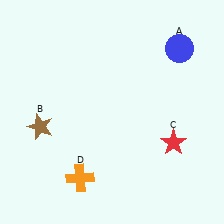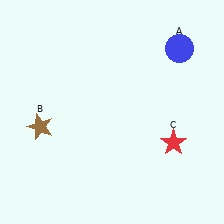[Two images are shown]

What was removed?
The orange cross (D) was removed in Image 2.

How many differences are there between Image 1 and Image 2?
There is 1 difference between the two images.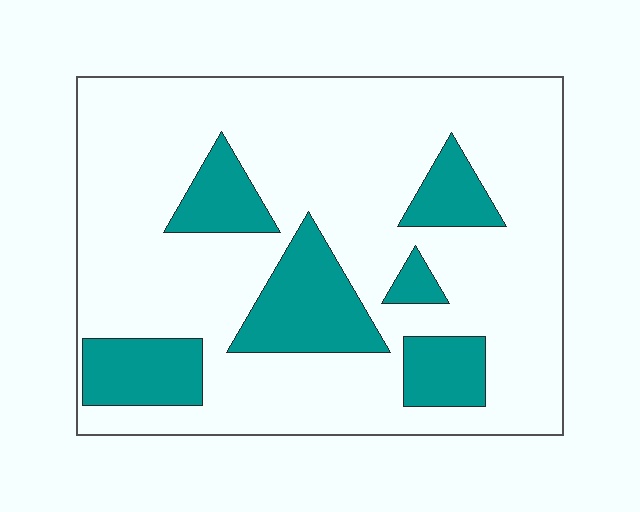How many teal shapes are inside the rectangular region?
6.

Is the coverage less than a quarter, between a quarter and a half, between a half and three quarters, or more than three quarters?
Less than a quarter.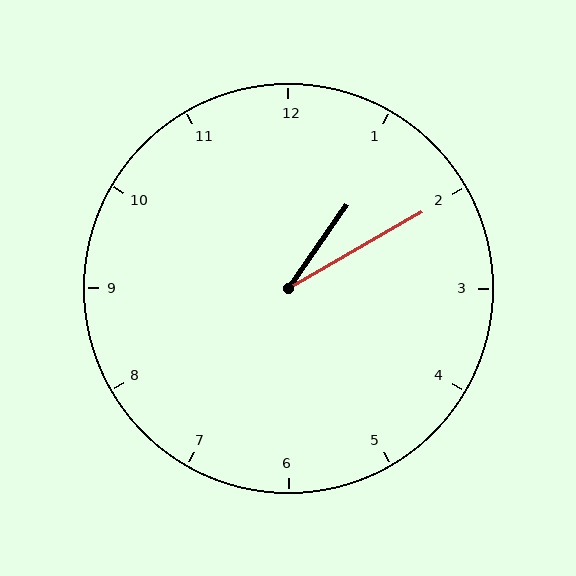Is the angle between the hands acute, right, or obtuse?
It is acute.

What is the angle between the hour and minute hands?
Approximately 25 degrees.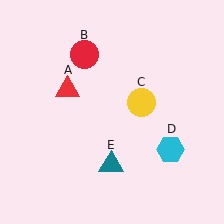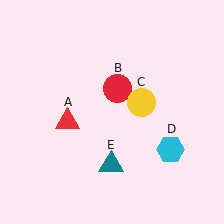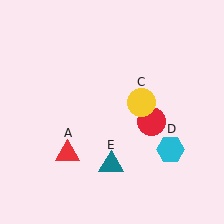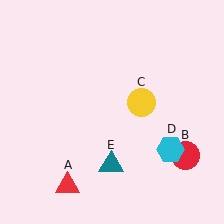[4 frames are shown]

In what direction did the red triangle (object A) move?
The red triangle (object A) moved down.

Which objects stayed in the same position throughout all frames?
Yellow circle (object C) and cyan hexagon (object D) and teal triangle (object E) remained stationary.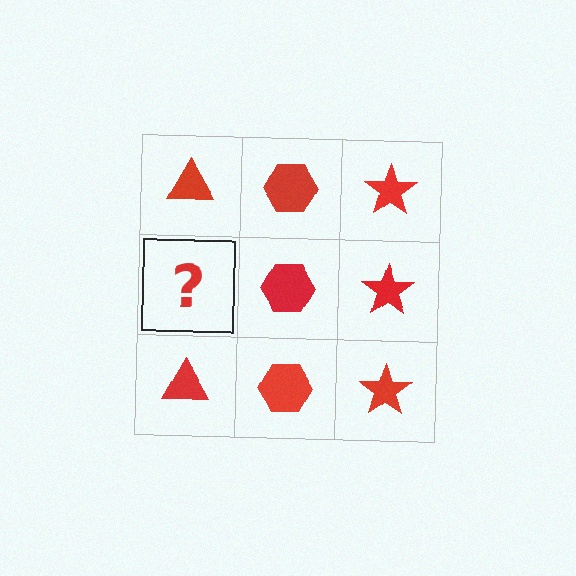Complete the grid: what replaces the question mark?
The question mark should be replaced with a red triangle.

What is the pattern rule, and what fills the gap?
The rule is that each column has a consistent shape. The gap should be filled with a red triangle.